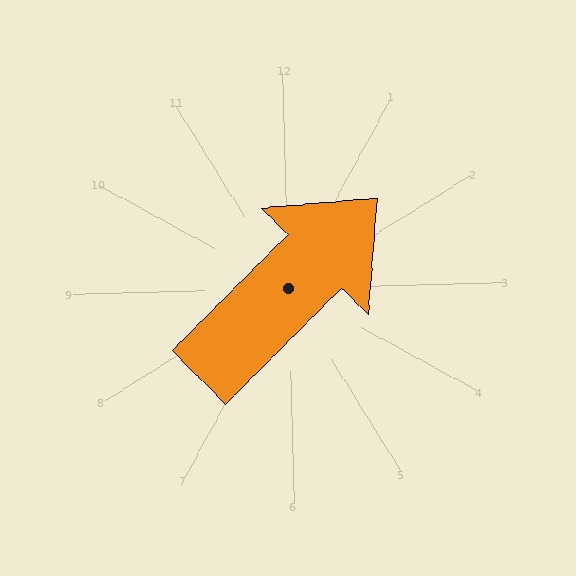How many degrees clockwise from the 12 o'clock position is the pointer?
Approximately 46 degrees.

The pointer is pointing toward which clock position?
Roughly 2 o'clock.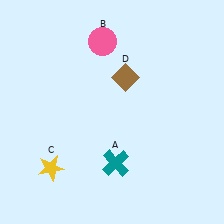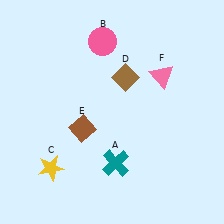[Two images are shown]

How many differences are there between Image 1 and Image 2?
There are 2 differences between the two images.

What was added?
A brown diamond (E), a pink triangle (F) were added in Image 2.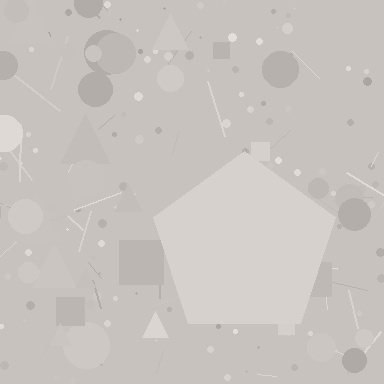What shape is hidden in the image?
A pentagon is hidden in the image.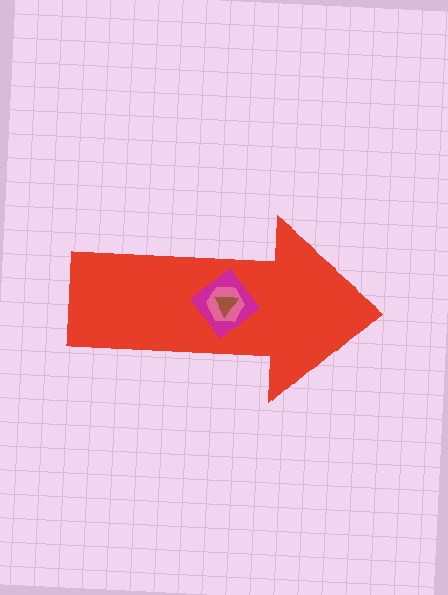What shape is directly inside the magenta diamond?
The pink hexagon.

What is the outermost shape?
The red arrow.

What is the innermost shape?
The brown triangle.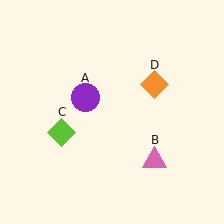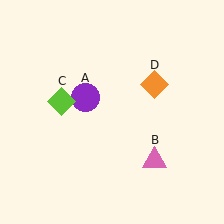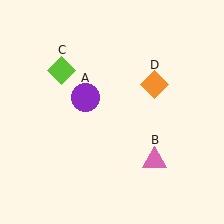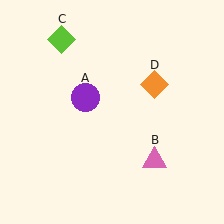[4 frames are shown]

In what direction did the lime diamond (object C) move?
The lime diamond (object C) moved up.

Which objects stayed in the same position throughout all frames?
Purple circle (object A) and pink triangle (object B) and orange diamond (object D) remained stationary.